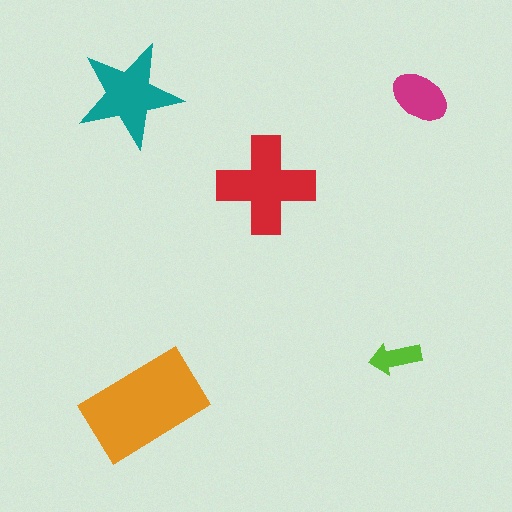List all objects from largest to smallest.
The orange rectangle, the red cross, the teal star, the magenta ellipse, the lime arrow.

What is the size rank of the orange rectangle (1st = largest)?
1st.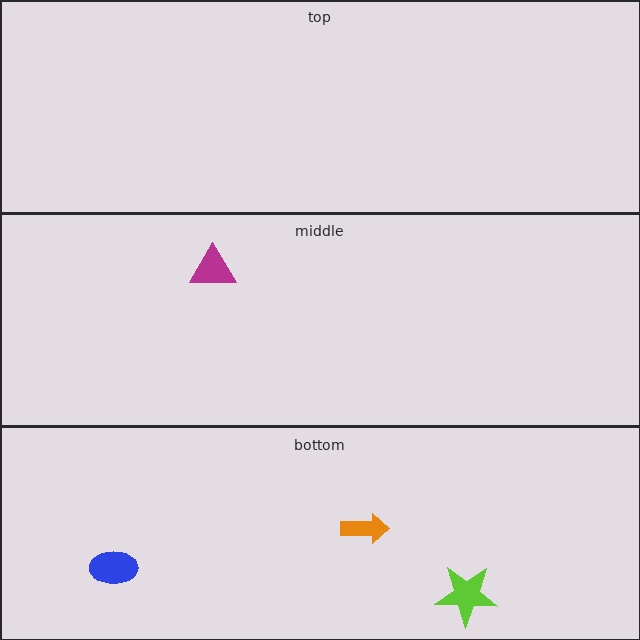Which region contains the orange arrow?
The bottom region.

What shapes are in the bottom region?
The lime star, the blue ellipse, the orange arrow.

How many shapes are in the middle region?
1.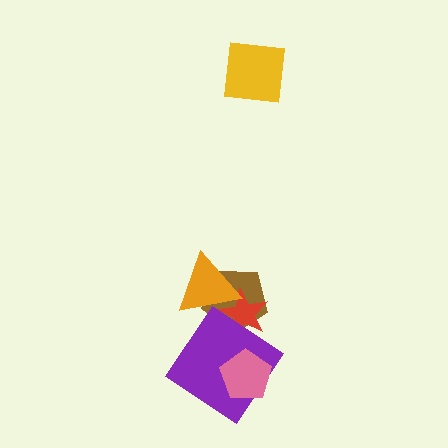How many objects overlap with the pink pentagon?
1 object overlaps with the pink pentagon.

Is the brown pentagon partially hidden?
Yes, it is partially covered by another shape.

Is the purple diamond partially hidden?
Yes, it is partially covered by another shape.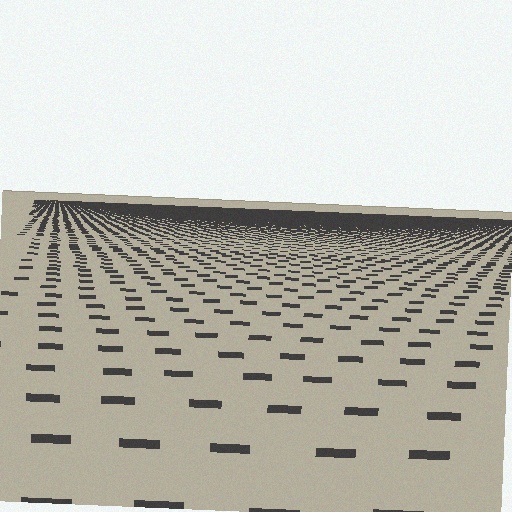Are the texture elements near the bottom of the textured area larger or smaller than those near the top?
Larger. Near the bottom, elements are closer to the viewer and appear at a bigger on-screen size.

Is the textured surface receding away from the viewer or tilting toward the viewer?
The surface is receding away from the viewer. Texture elements get smaller and denser toward the top.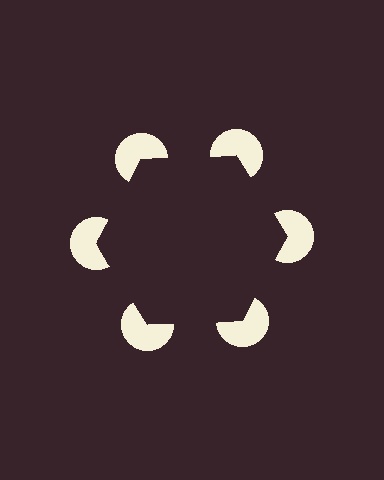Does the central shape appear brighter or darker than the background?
It typically appears slightly darker than the background, even though no actual brightness change is drawn.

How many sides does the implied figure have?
6 sides.